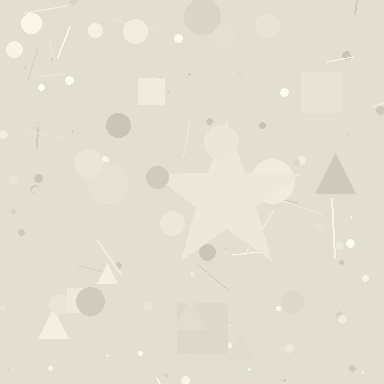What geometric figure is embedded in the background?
A star is embedded in the background.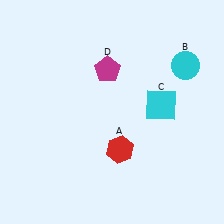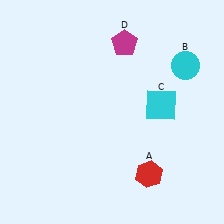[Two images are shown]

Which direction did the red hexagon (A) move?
The red hexagon (A) moved right.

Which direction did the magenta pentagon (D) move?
The magenta pentagon (D) moved up.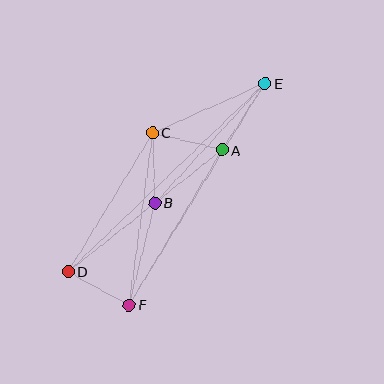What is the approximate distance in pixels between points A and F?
The distance between A and F is approximately 181 pixels.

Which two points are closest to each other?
Points B and C are closest to each other.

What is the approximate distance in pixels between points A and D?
The distance between A and D is approximately 196 pixels.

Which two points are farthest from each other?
Points D and E are farthest from each other.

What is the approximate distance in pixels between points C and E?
The distance between C and E is approximately 123 pixels.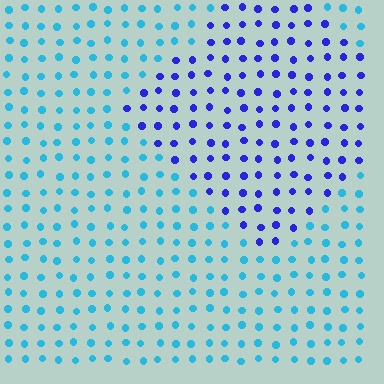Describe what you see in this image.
The image is filled with small cyan elements in a uniform arrangement. A diamond-shaped region is visible where the elements are tinted to a slightly different hue, forming a subtle color boundary.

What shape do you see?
I see a diamond.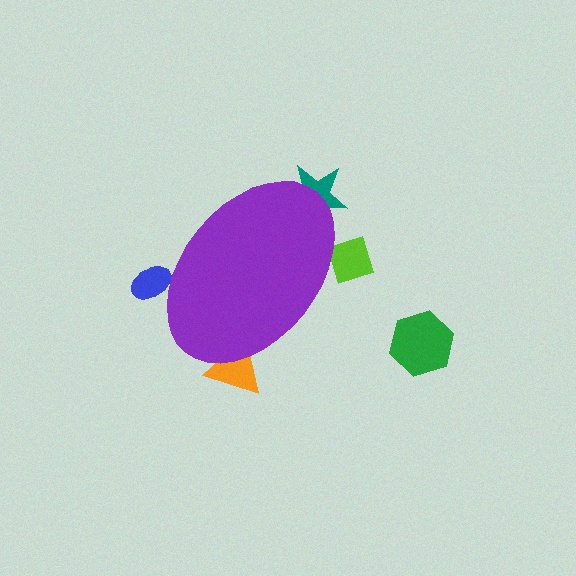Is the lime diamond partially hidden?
Yes, the lime diamond is partially hidden behind the purple ellipse.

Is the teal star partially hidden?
Yes, the teal star is partially hidden behind the purple ellipse.